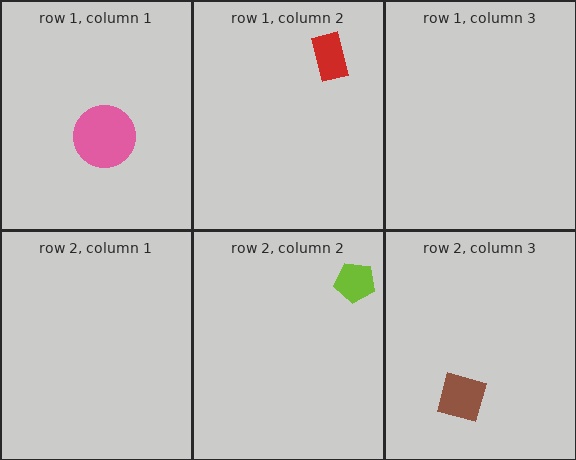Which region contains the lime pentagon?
The row 2, column 2 region.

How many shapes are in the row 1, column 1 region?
1.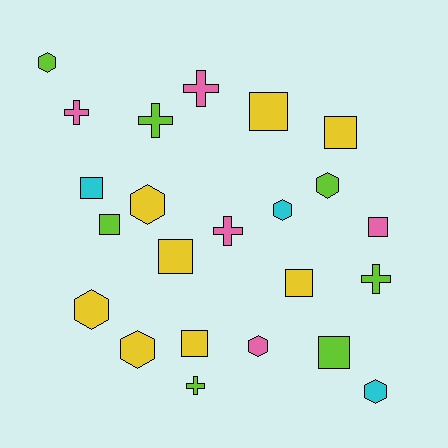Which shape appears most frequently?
Square, with 9 objects.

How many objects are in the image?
There are 23 objects.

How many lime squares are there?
There are 2 lime squares.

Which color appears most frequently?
Yellow, with 8 objects.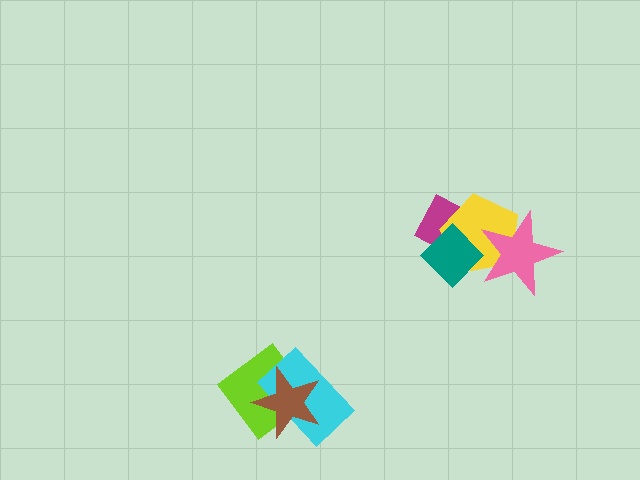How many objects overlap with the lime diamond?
2 objects overlap with the lime diamond.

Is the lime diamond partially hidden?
Yes, it is partially covered by another shape.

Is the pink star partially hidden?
Yes, it is partially covered by another shape.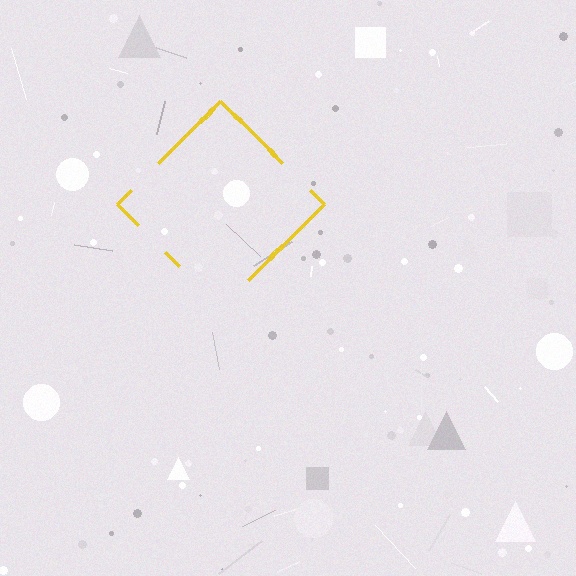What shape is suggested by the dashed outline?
The dashed outline suggests a diamond.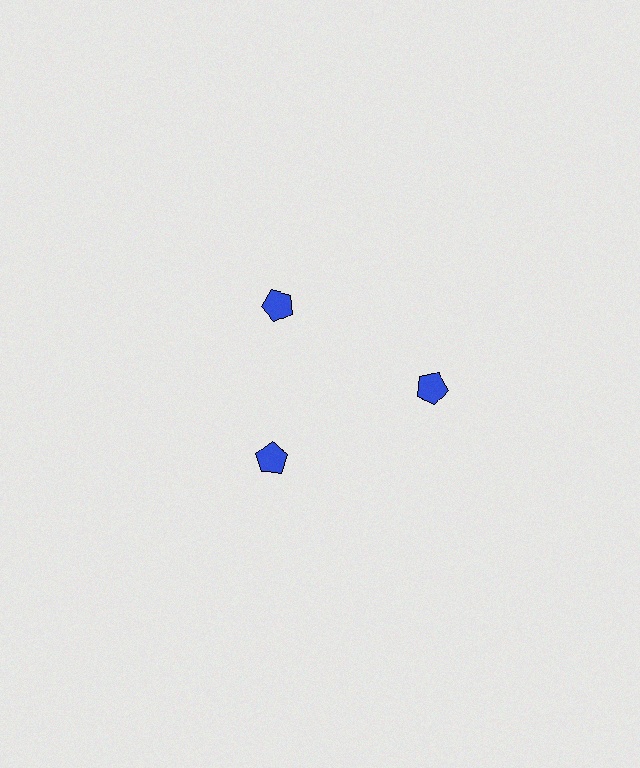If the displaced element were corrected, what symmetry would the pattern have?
It would have 3-fold rotational symmetry — the pattern would map onto itself every 120 degrees.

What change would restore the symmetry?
The symmetry would be restored by moving it inward, back onto the ring so that all 3 pentagons sit at equal angles and equal distance from the center.